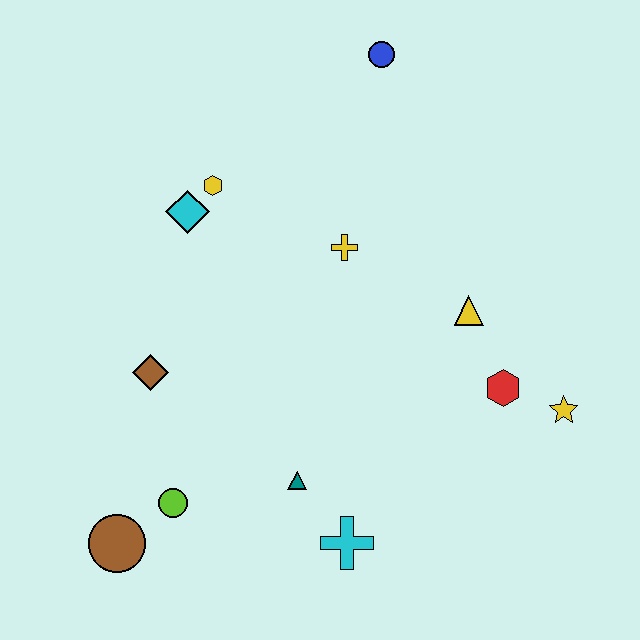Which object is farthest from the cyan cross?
The blue circle is farthest from the cyan cross.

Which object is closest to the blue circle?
The yellow cross is closest to the blue circle.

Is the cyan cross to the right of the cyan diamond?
Yes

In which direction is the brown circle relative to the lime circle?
The brown circle is to the left of the lime circle.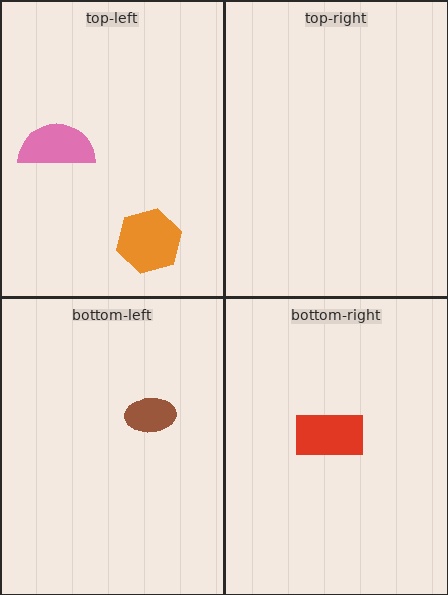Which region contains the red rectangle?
The bottom-right region.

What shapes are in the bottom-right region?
The red rectangle.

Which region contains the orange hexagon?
The top-left region.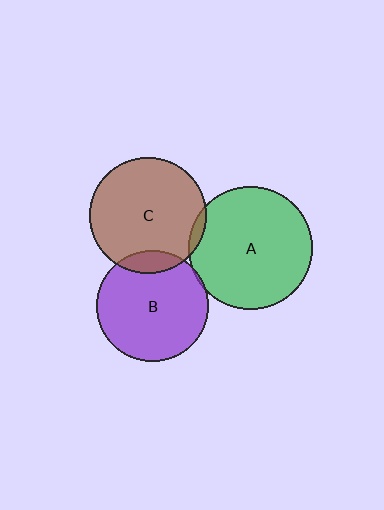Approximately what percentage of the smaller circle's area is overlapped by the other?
Approximately 5%.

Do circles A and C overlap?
Yes.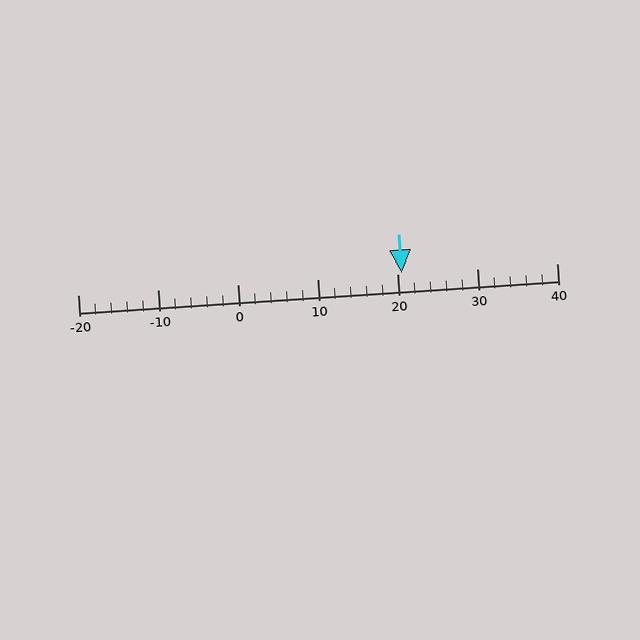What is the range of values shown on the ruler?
The ruler shows values from -20 to 40.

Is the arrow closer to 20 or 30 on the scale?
The arrow is closer to 20.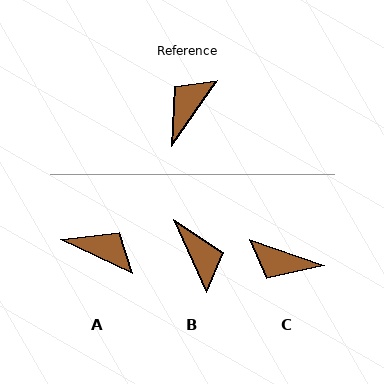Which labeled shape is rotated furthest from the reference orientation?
B, about 121 degrees away.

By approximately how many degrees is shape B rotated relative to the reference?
Approximately 121 degrees clockwise.